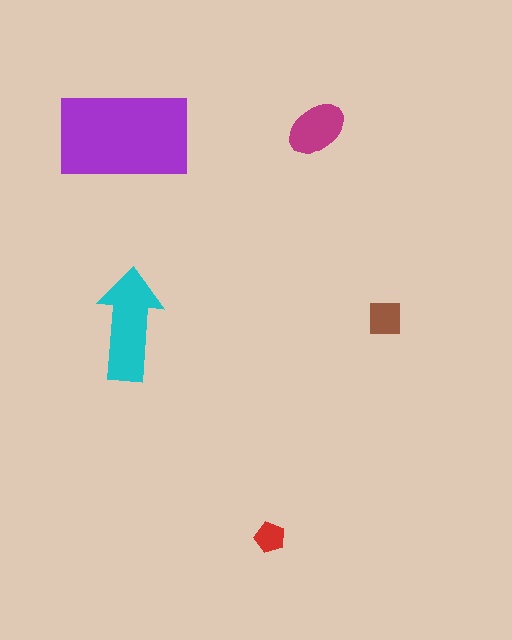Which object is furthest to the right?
The brown square is rightmost.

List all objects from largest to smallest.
The purple rectangle, the cyan arrow, the magenta ellipse, the brown square, the red pentagon.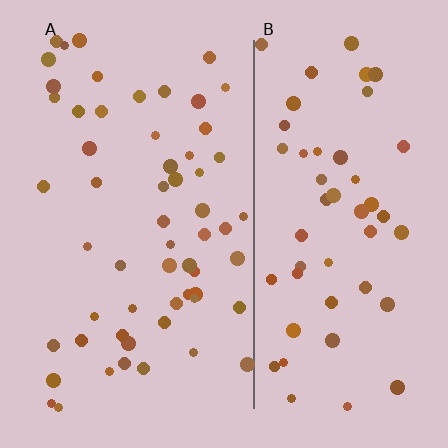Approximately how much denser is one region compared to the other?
Approximately 1.1× — region A over region B.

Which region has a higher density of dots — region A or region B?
A (the left).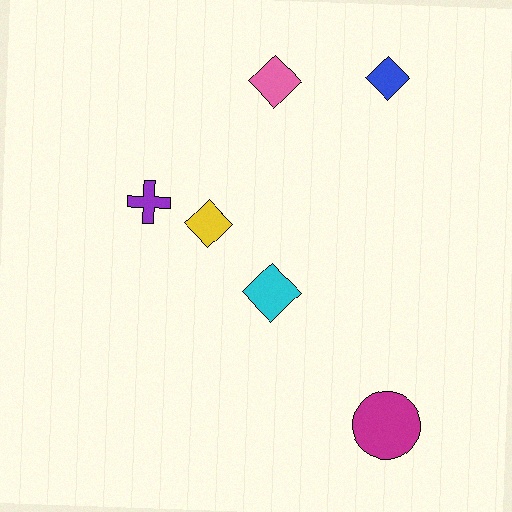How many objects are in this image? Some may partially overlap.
There are 6 objects.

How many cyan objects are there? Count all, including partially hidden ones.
There is 1 cyan object.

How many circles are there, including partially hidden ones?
There is 1 circle.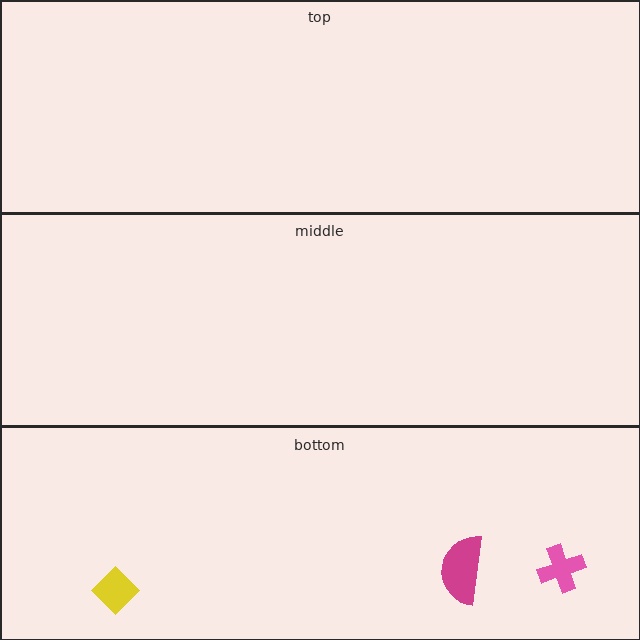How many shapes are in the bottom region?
3.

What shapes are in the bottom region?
The yellow diamond, the magenta semicircle, the pink cross.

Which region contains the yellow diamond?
The bottom region.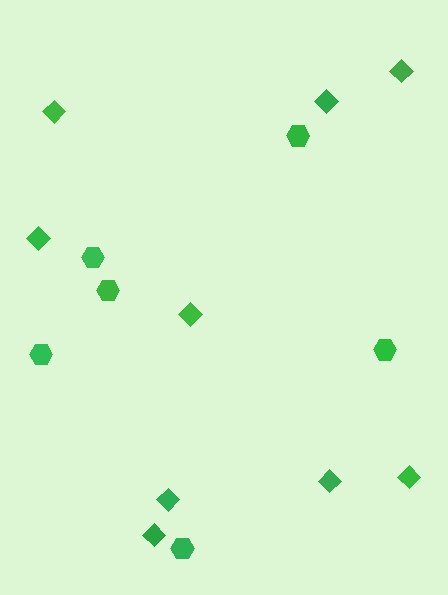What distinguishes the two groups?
There are 2 groups: one group of diamonds (9) and one group of hexagons (6).